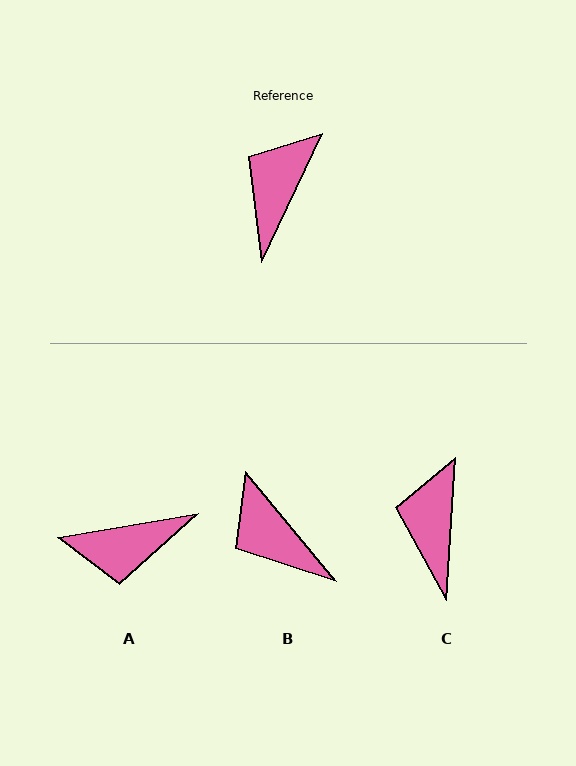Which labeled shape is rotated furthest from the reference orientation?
A, about 125 degrees away.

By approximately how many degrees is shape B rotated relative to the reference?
Approximately 65 degrees counter-clockwise.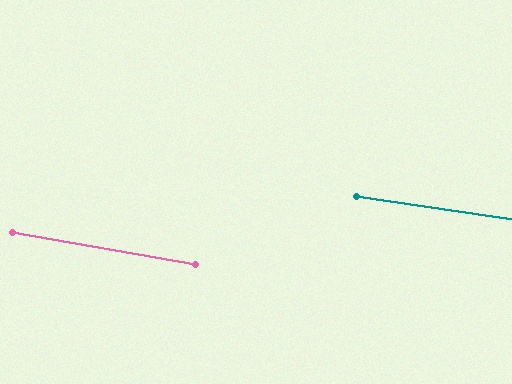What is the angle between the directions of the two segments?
Approximately 1 degree.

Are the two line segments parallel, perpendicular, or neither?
Parallel — their directions differ by only 1.4°.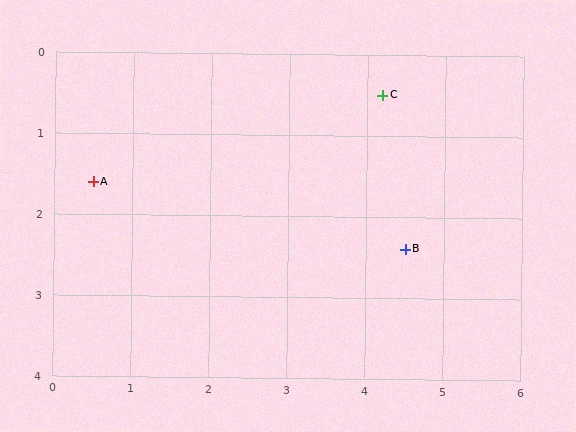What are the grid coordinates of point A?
Point A is at approximately (0.5, 1.6).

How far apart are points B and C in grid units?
Points B and C are about 1.9 grid units apart.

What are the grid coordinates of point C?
Point C is at approximately (4.2, 0.5).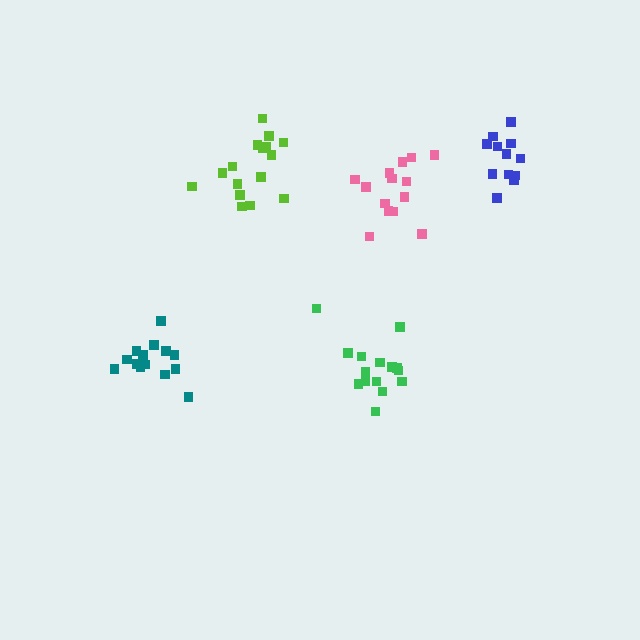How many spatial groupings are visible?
There are 5 spatial groupings.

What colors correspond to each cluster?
The clusters are colored: pink, green, teal, lime, blue.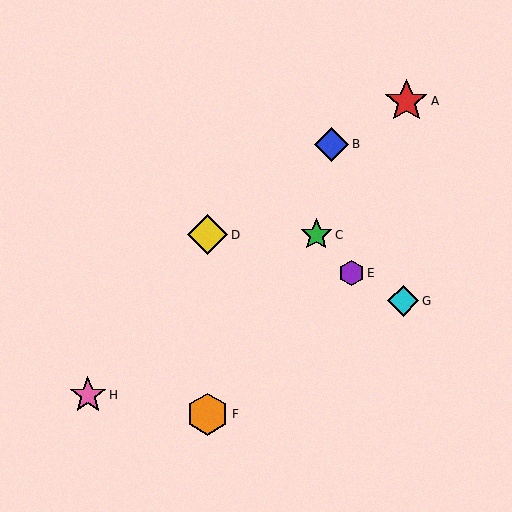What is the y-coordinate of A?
Object A is at y≈101.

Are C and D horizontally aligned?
Yes, both are at y≈235.